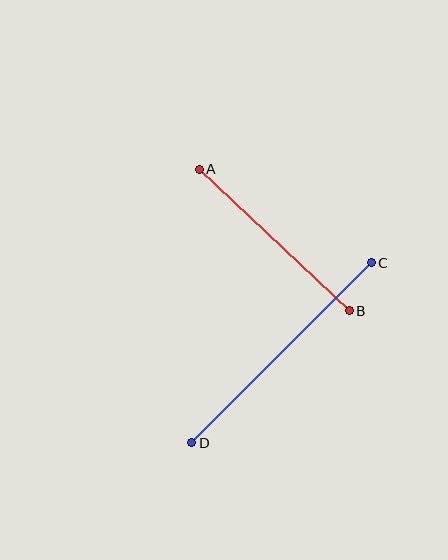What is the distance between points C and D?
The distance is approximately 254 pixels.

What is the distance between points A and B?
The distance is approximately 206 pixels.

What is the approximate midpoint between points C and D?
The midpoint is at approximately (281, 353) pixels.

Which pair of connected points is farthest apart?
Points C and D are farthest apart.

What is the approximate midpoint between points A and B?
The midpoint is at approximately (274, 240) pixels.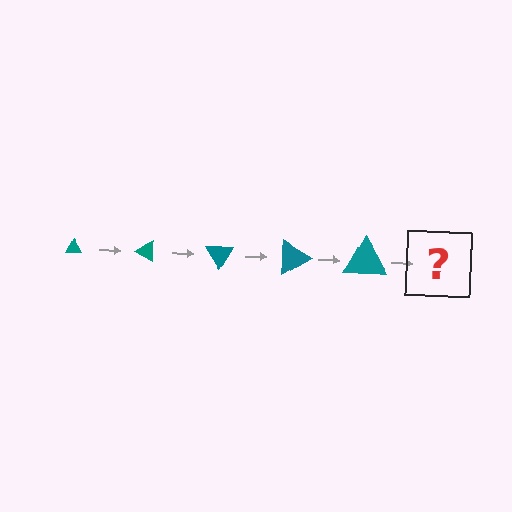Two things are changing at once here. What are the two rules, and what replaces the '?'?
The two rules are that the triangle grows larger each step and it rotates 30 degrees each step. The '?' should be a triangle, larger than the previous one and rotated 150 degrees from the start.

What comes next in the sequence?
The next element should be a triangle, larger than the previous one and rotated 150 degrees from the start.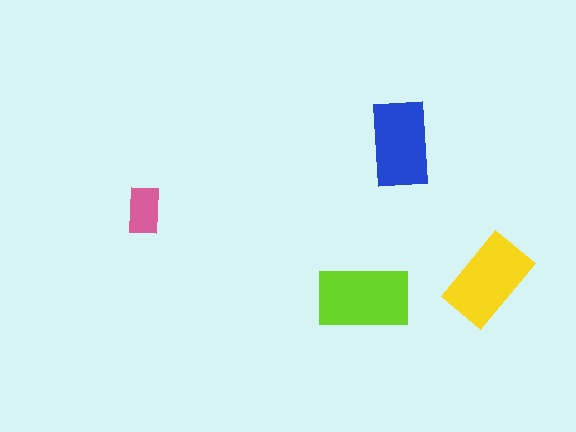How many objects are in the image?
There are 4 objects in the image.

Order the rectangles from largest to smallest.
the lime one, the yellow one, the blue one, the pink one.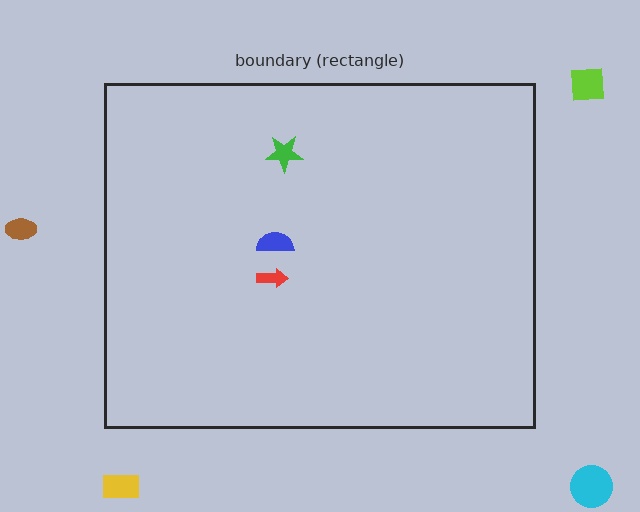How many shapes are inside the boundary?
3 inside, 4 outside.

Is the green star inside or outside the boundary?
Inside.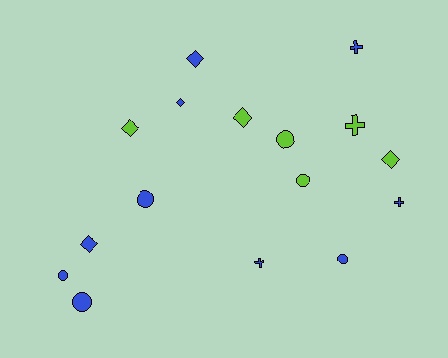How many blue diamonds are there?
There are 3 blue diamonds.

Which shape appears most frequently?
Circle, with 6 objects.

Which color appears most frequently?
Blue, with 10 objects.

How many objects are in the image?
There are 16 objects.